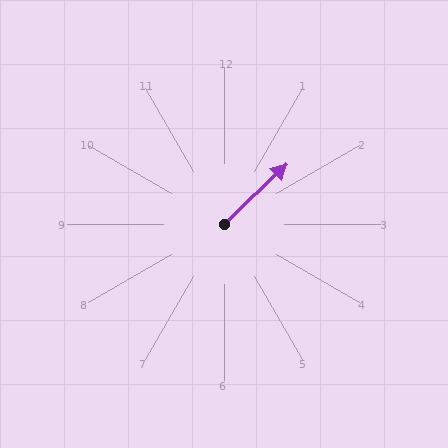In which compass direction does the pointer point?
Northeast.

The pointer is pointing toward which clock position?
Roughly 2 o'clock.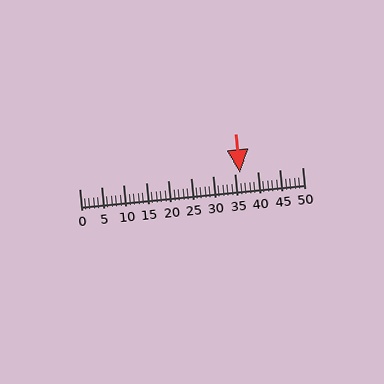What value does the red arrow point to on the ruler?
The red arrow points to approximately 36.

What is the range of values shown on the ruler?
The ruler shows values from 0 to 50.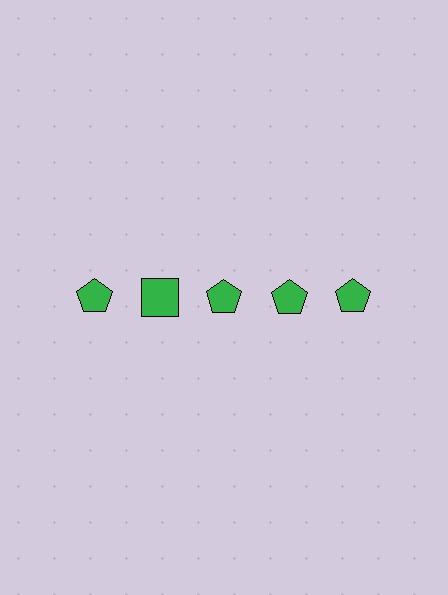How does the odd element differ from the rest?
It has a different shape: square instead of pentagon.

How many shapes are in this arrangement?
There are 5 shapes arranged in a grid pattern.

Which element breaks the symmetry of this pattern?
The green square in the top row, second from left column breaks the symmetry. All other shapes are green pentagons.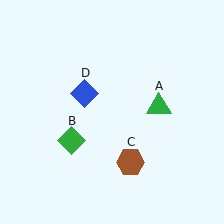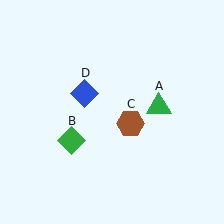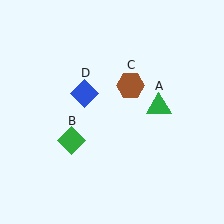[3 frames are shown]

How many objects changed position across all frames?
1 object changed position: brown hexagon (object C).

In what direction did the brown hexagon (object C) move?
The brown hexagon (object C) moved up.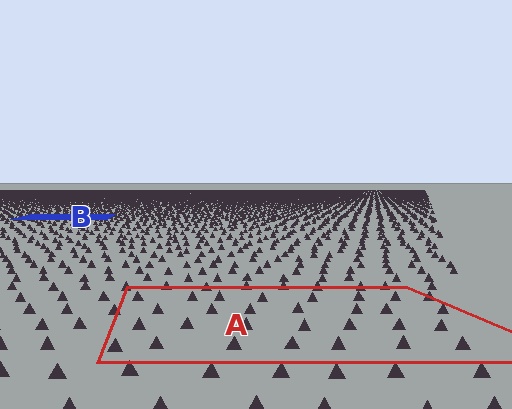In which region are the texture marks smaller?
The texture marks are smaller in region B, because it is farther away.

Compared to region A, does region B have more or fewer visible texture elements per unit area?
Region B has more texture elements per unit area — they are packed more densely because it is farther away.